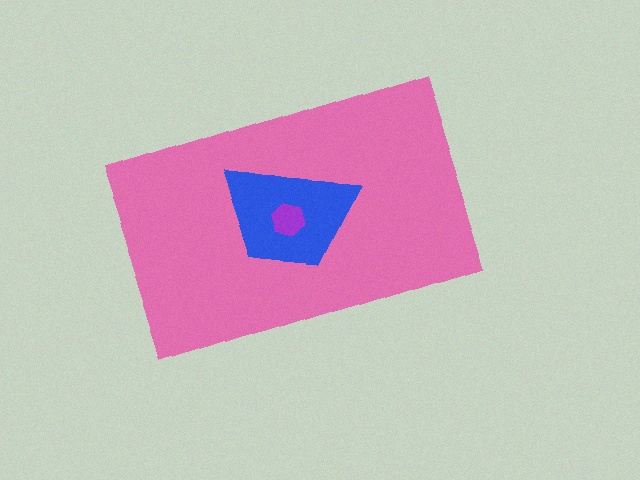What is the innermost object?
The purple hexagon.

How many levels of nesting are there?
3.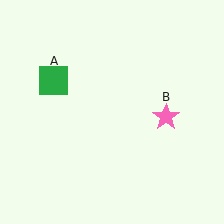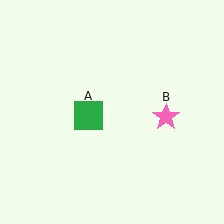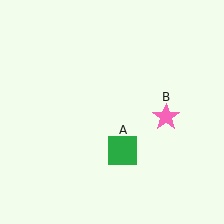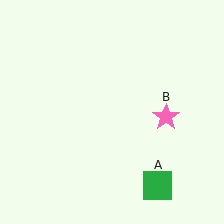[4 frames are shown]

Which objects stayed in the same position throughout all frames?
Pink star (object B) remained stationary.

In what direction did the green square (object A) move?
The green square (object A) moved down and to the right.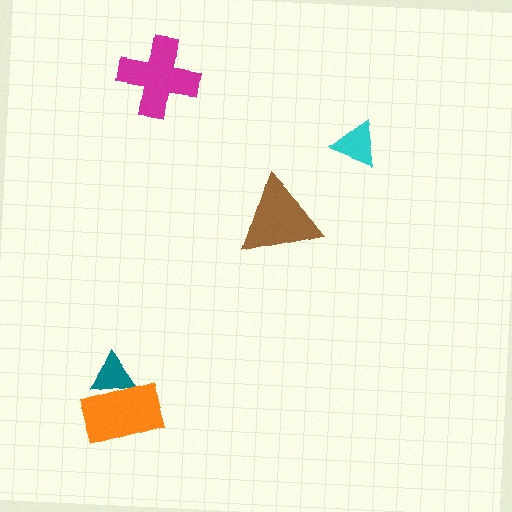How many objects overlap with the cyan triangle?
0 objects overlap with the cyan triangle.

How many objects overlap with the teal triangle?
1 object overlaps with the teal triangle.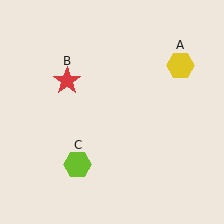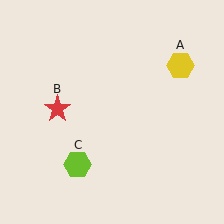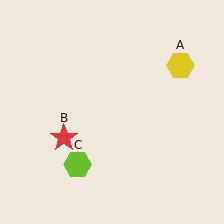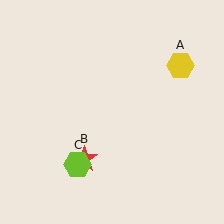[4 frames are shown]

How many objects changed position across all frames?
1 object changed position: red star (object B).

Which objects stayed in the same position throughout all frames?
Yellow hexagon (object A) and lime hexagon (object C) remained stationary.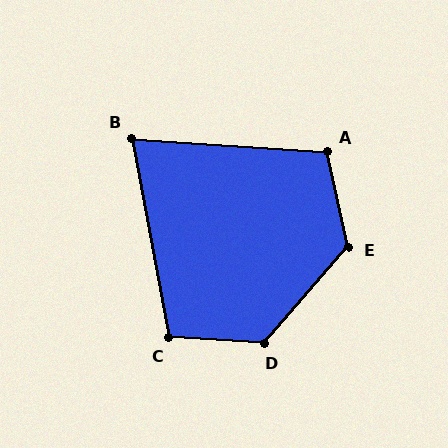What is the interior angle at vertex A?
Approximately 106 degrees (obtuse).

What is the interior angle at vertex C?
Approximately 104 degrees (obtuse).